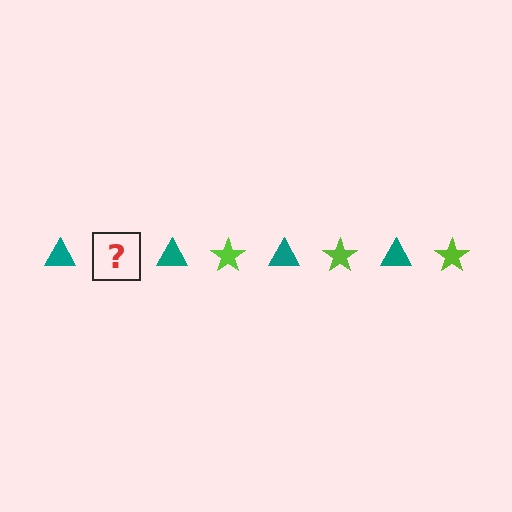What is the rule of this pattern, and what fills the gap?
The rule is that the pattern alternates between teal triangle and lime star. The gap should be filled with a lime star.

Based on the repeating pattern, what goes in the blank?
The blank should be a lime star.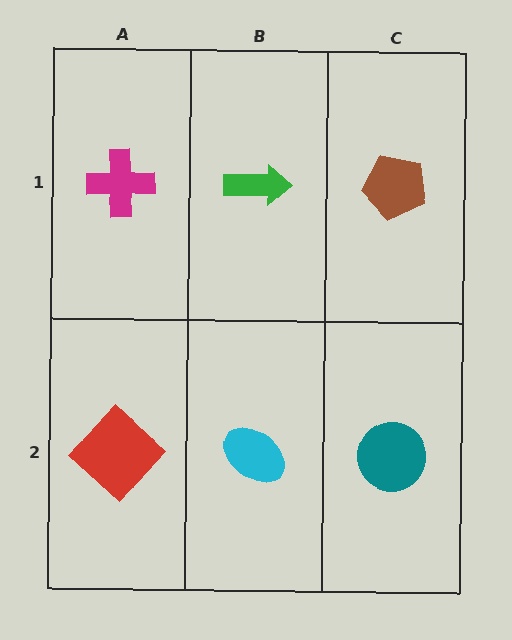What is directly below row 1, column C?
A teal circle.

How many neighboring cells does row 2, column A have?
2.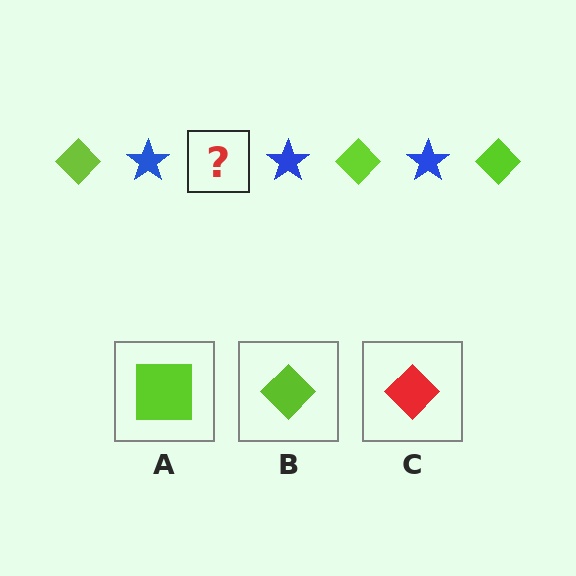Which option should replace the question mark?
Option B.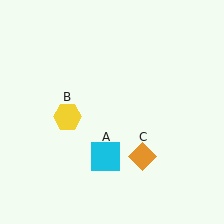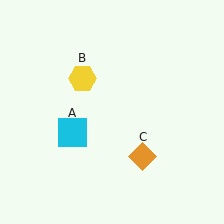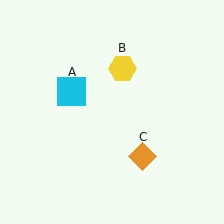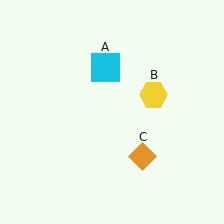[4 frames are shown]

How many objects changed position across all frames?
2 objects changed position: cyan square (object A), yellow hexagon (object B).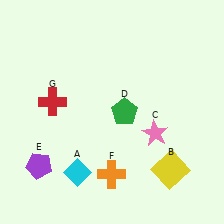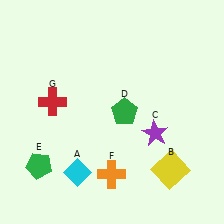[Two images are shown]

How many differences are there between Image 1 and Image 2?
There are 2 differences between the two images.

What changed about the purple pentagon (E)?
In Image 1, E is purple. In Image 2, it changed to green.